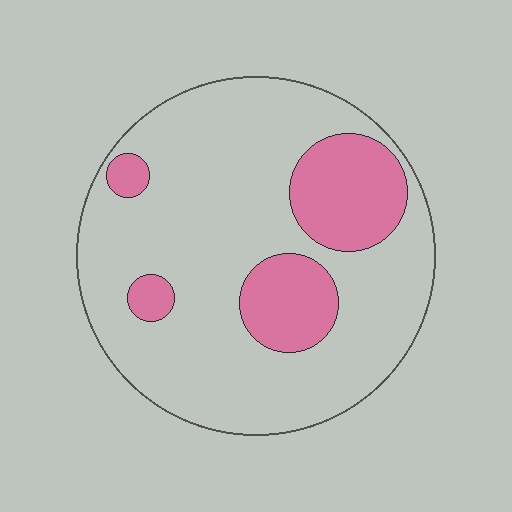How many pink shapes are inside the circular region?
4.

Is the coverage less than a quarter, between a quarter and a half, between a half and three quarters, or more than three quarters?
Less than a quarter.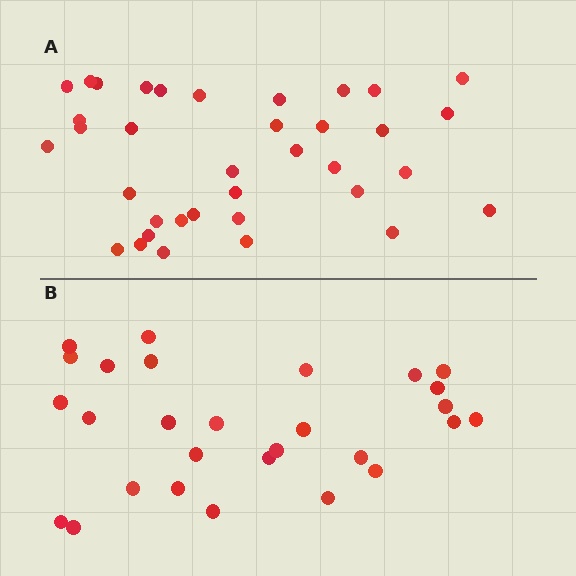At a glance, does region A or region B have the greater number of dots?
Region A (the top region) has more dots.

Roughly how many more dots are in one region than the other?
Region A has roughly 8 or so more dots than region B.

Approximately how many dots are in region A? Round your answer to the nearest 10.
About 40 dots. (The exact count is 36, which rounds to 40.)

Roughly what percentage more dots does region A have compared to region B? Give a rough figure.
About 30% more.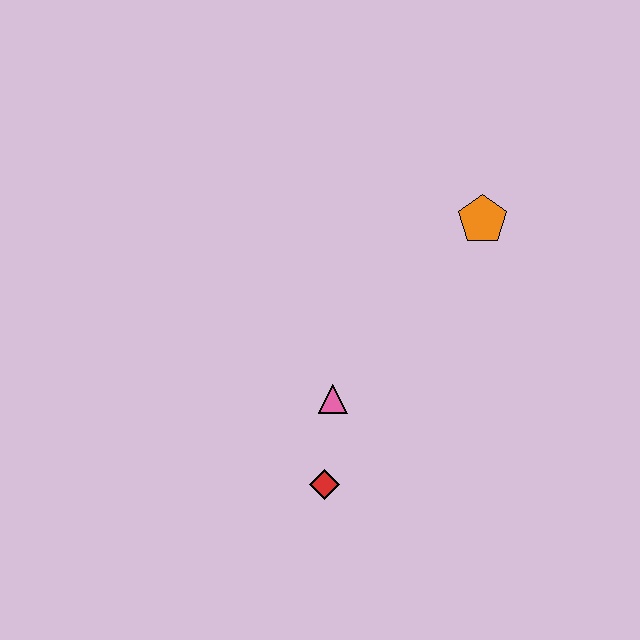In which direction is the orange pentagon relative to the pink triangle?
The orange pentagon is above the pink triangle.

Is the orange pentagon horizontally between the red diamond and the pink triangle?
No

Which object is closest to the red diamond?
The pink triangle is closest to the red diamond.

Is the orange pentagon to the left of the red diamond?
No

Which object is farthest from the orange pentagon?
The red diamond is farthest from the orange pentagon.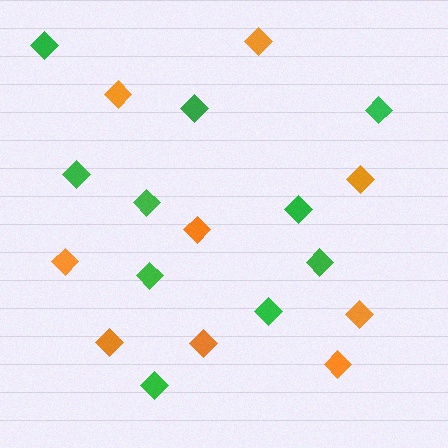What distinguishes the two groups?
There are 2 groups: one group of green diamonds (10) and one group of orange diamonds (9).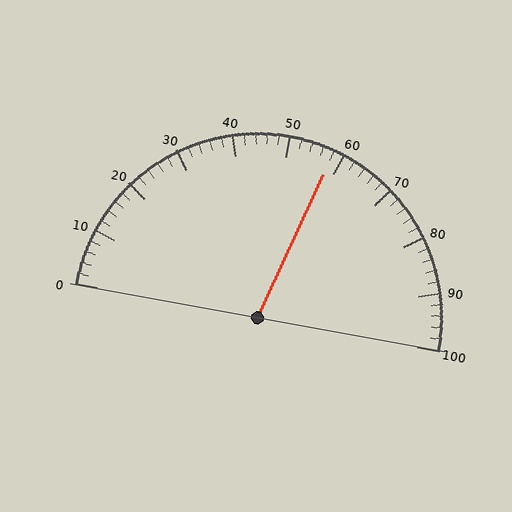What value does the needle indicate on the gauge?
The needle indicates approximately 58.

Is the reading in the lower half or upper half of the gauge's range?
The reading is in the upper half of the range (0 to 100).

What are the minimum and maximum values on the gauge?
The gauge ranges from 0 to 100.